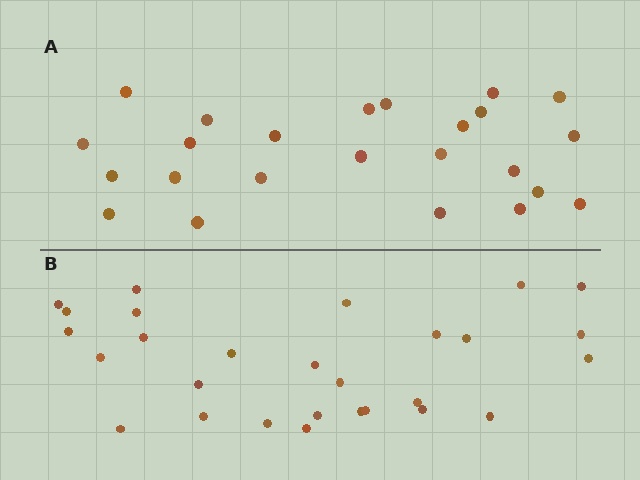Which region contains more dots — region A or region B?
Region B (the bottom region) has more dots.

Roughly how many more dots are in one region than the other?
Region B has about 4 more dots than region A.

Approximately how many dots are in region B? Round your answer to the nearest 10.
About 30 dots. (The exact count is 28, which rounds to 30.)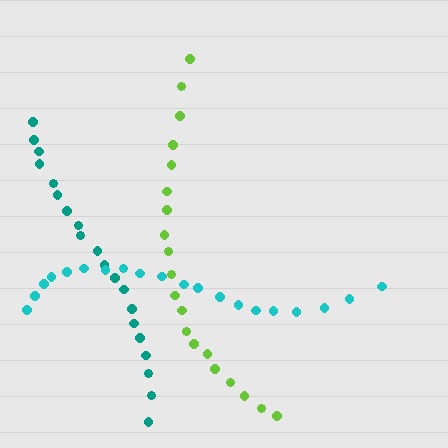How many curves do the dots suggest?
There are 3 distinct paths.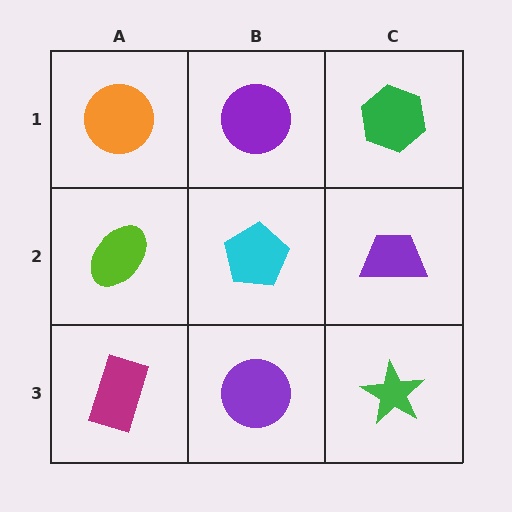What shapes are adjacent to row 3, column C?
A purple trapezoid (row 2, column C), a purple circle (row 3, column B).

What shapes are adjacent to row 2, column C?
A green hexagon (row 1, column C), a green star (row 3, column C), a cyan pentagon (row 2, column B).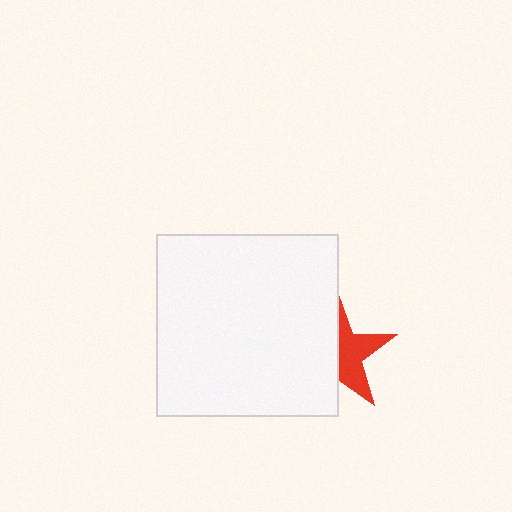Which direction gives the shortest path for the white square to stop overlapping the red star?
Moving left gives the shortest separation.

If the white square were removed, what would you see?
You would see the complete red star.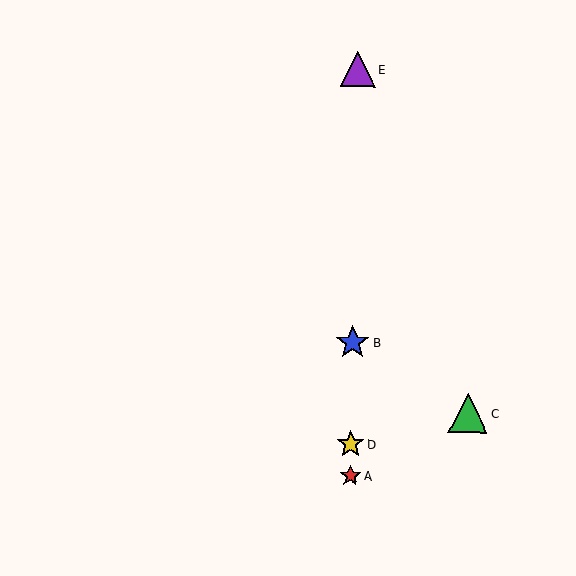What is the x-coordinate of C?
Object C is at x≈468.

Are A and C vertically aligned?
No, A is at x≈350 and C is at x≈468.